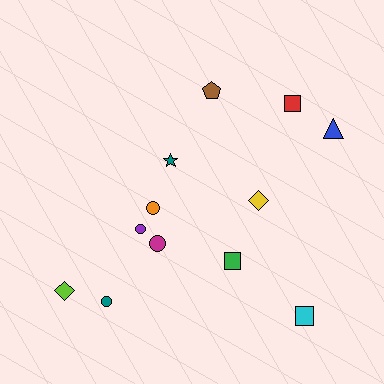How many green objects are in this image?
There is 1 green object.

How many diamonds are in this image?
There are 2 diamonds.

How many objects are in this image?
There are 12 objects.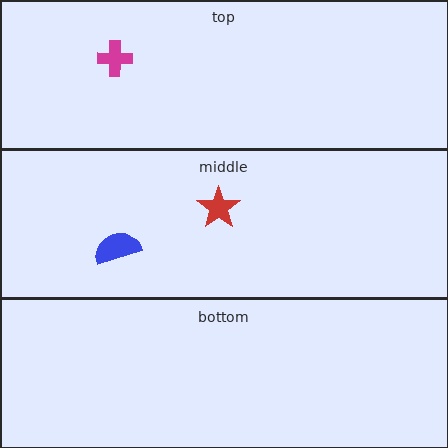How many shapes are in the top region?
1.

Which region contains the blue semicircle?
The middle region.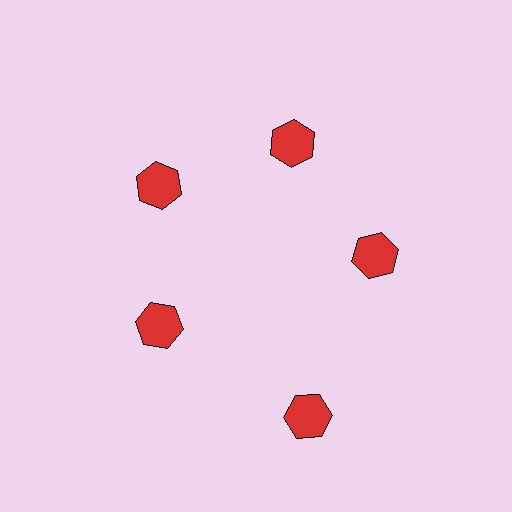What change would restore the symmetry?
The symmetry would be restored by moving it inward, back onto the ring so that all 5 hexagons sit at equal angles and equal distance from the center.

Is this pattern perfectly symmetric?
No. The 5 red hexagons are arranged in a ring, but one element near the 5 o'clock position is pushed outward from the center, breaking the 5-fold rotational symmetry.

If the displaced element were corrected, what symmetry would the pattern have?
It would have 5-fold rotational symmetry — the pattern would map onto itself every 72 degrees.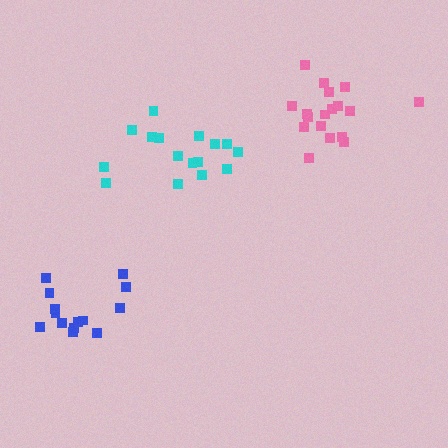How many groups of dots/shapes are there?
There are 3 groups.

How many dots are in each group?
Group 1: 16 dots, Group 2: 18 dots, Group 3: 14 dots (48 total).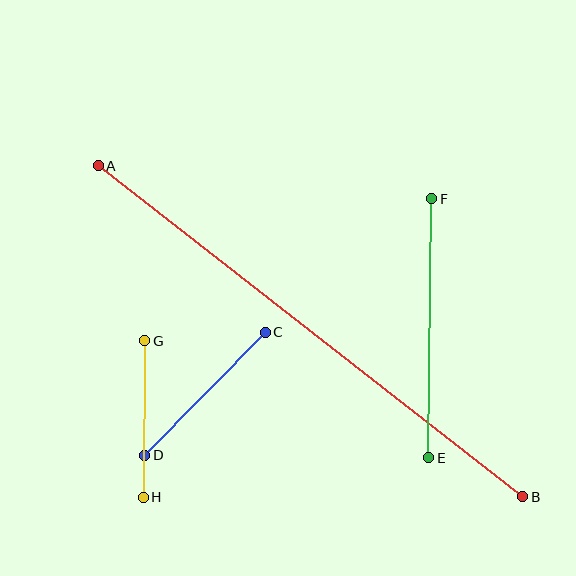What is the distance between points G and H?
The distance is approximately 157 pixels.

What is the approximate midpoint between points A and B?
The midpoint is at approximately (311, 331) pixels.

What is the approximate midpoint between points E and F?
The midpoint is at approximately (430, 328) pixels.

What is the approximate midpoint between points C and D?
The midpoint is at approximately (205, 394) pixels.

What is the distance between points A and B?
The distance is approximately 538 pixels.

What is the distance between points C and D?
The distance is approximately 172 pixels.